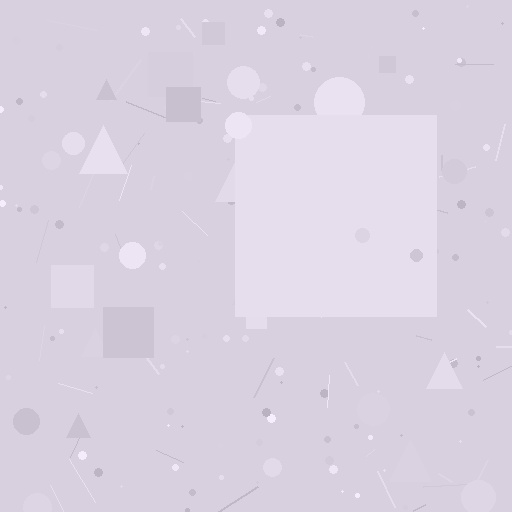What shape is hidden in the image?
A square is hidden in the image.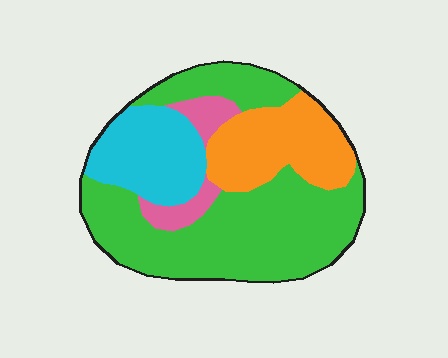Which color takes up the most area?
Green, at roughly 55%.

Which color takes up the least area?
Pink, at roughly 5%.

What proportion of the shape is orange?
Orange takes up about one fifth (1/5) of the shape.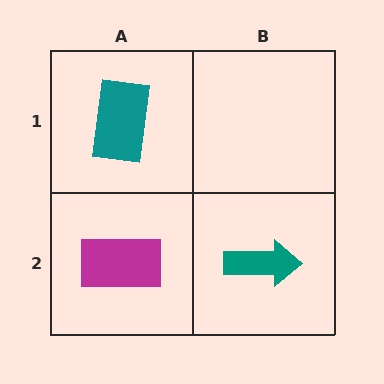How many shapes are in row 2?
2 shapes.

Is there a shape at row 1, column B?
No, that cell is empty.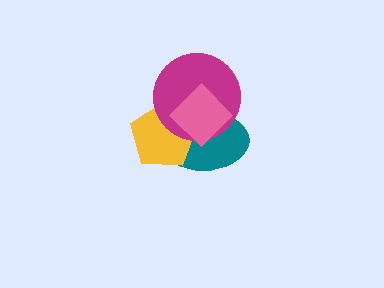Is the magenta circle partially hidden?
Yes, it is partially covered by another shape.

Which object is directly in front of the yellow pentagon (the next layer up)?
The magenta circle is directly in front of the yellow pentagon.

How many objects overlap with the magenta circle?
3 objects overlap with the magenta circle.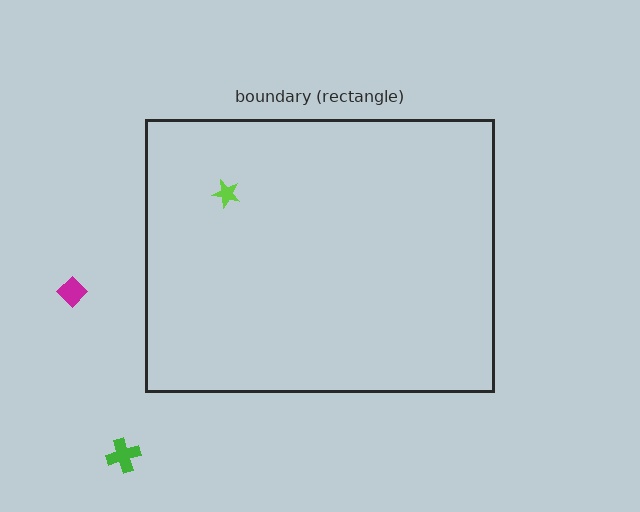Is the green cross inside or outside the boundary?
Outside.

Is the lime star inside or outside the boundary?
Inside.